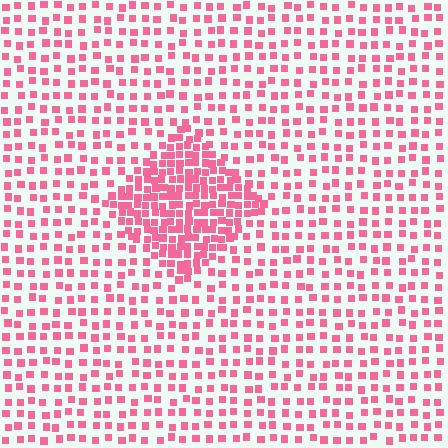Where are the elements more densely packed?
The elements are more densely packed inside the diamond boundary.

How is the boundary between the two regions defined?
The boundary is defined by a change in element density (approximately 2.3x ratio). All elements are the same color, size, and shape.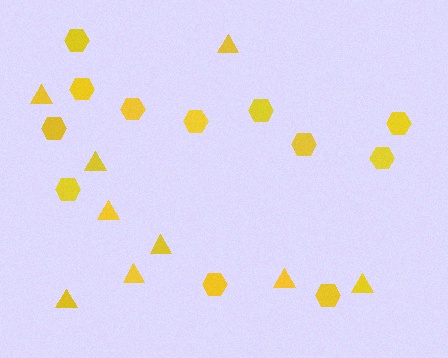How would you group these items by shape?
There are 2 groups: one group of triangles (9) and one group of hexagons (12).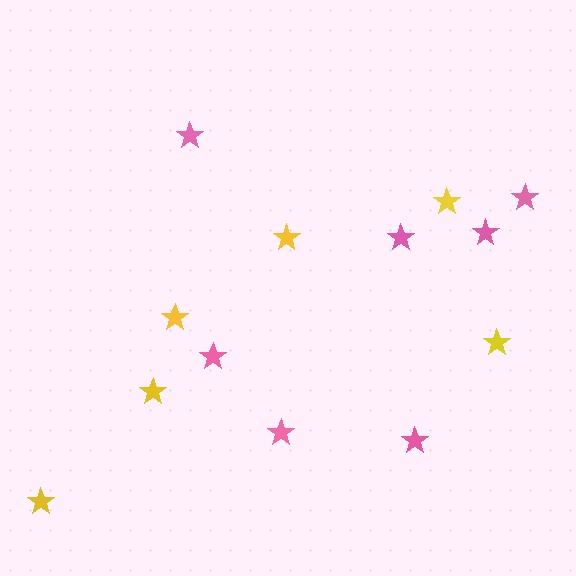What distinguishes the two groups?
There are 2 groups: one group of pink stars (7) and one group of yellow stars (6).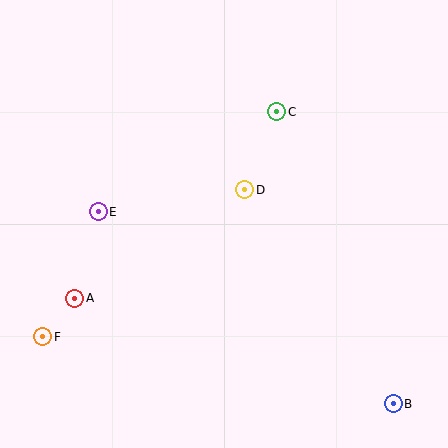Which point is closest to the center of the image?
Point D at (245, 190) is closest to the center.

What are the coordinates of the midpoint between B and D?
The midpoint between B and D is at (319, 297).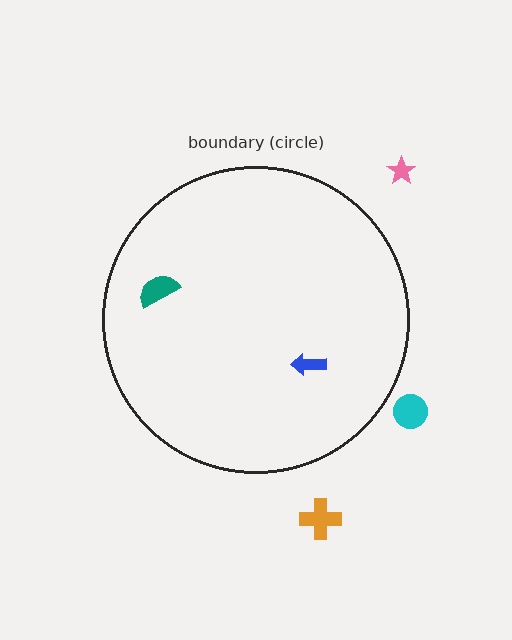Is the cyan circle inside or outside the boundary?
Outside.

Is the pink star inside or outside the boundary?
Outside.